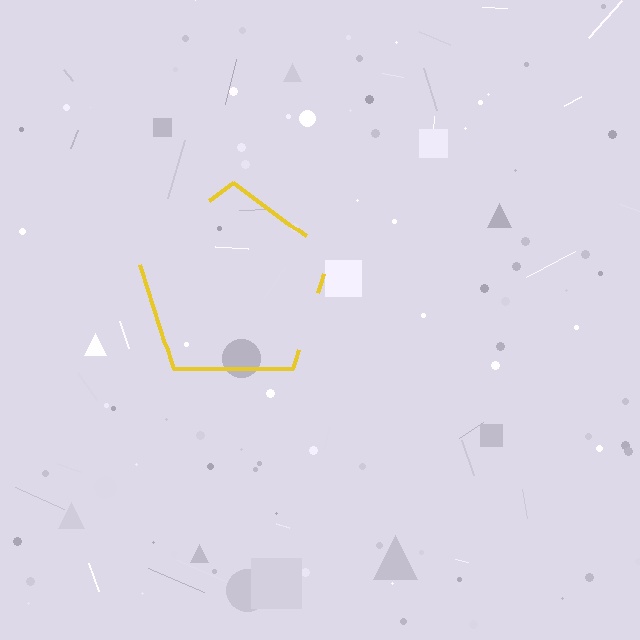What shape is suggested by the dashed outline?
The dashed outline suggests a pentagon.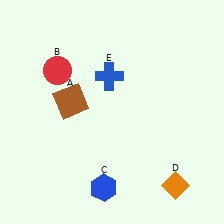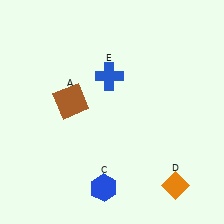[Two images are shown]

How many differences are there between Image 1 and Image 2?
There is 1 difference between the two images.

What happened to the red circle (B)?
The red circle (B) was removed in Image 2. It was in the top-left area of Image 1.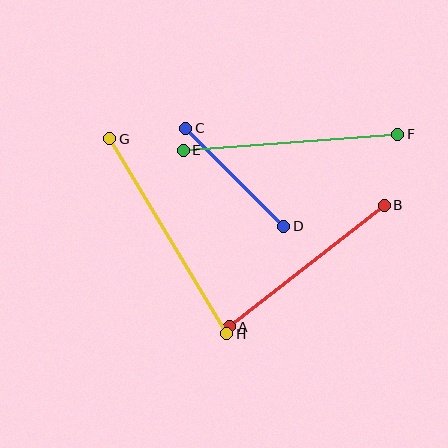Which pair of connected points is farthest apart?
Points G and H are farthest apart.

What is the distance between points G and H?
The distance is approximately 227 pixels.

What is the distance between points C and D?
The distance is approximately 139 pixels.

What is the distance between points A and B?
The distance is approximately 197 pixels.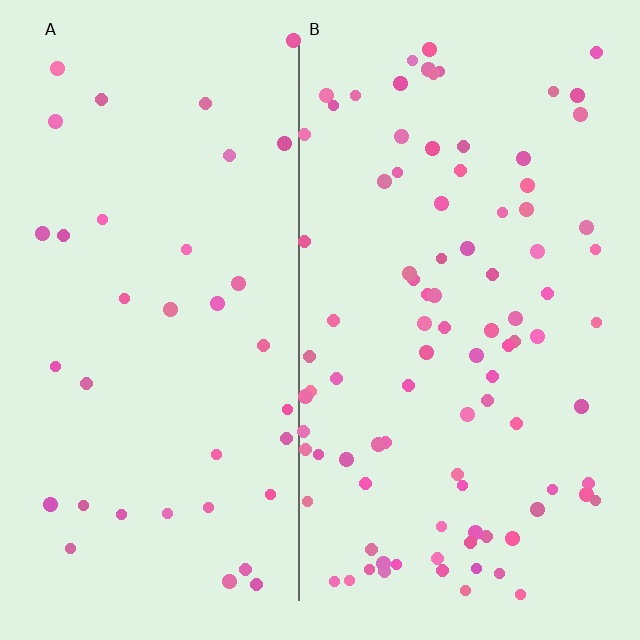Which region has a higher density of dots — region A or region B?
B (the right).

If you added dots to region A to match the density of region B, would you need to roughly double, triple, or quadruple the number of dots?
Approximately triple.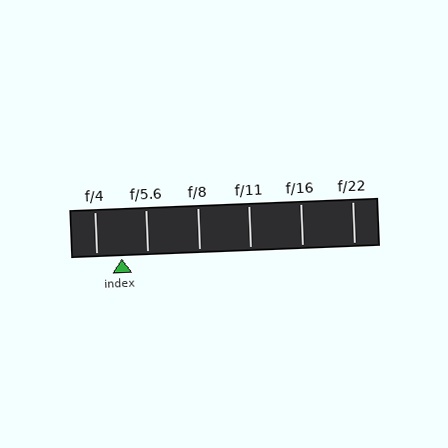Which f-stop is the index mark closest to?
The index mark is closest to f/4.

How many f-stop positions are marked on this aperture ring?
There are 6 f-stop positions marked.